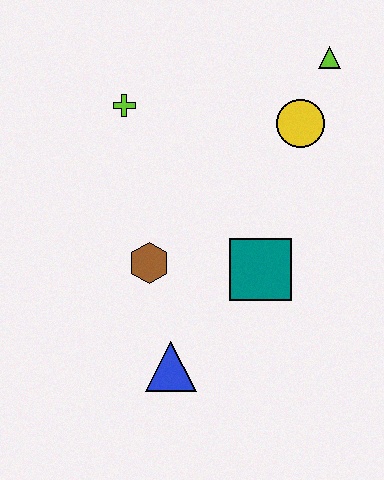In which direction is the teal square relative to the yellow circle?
The teal square is below the yellow circle.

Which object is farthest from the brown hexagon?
The lime triangle is farthest from the brown hexagon.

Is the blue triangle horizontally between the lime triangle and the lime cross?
Yes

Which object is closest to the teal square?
The brown hexagon is closest to the teal square.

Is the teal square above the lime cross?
No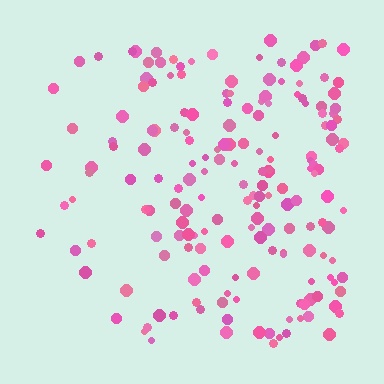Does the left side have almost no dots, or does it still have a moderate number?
Still a moderate number, just noticeably fewer than the right.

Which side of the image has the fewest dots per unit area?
The left.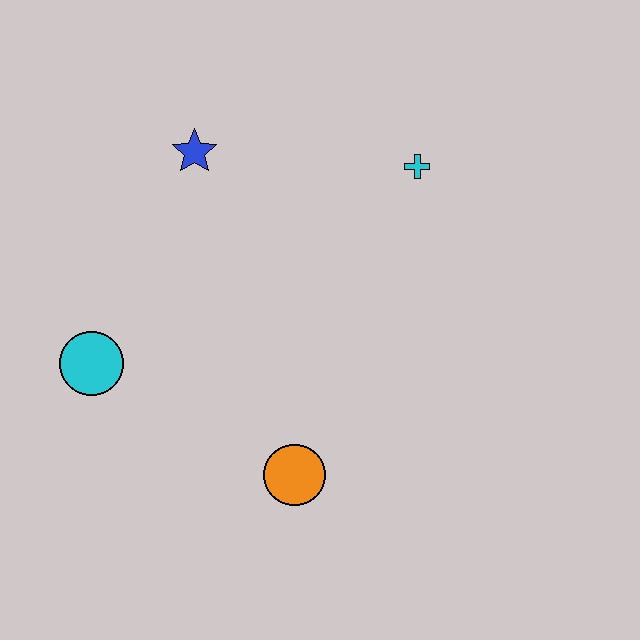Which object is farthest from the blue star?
The orange circle is farthest from the blue star.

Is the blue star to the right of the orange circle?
No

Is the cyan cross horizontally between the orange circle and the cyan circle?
No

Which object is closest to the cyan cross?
The blue star is closest to the cyan cross.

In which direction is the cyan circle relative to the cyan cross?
The cyan circle is to the left of the cyan cross.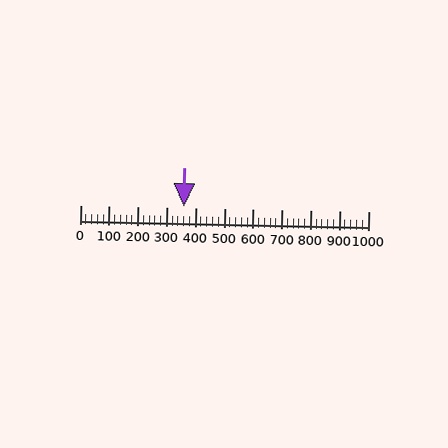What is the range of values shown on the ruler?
The ruler shows values from 0 to 1000.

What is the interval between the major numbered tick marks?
The major tick marks are spaced 100 units apart.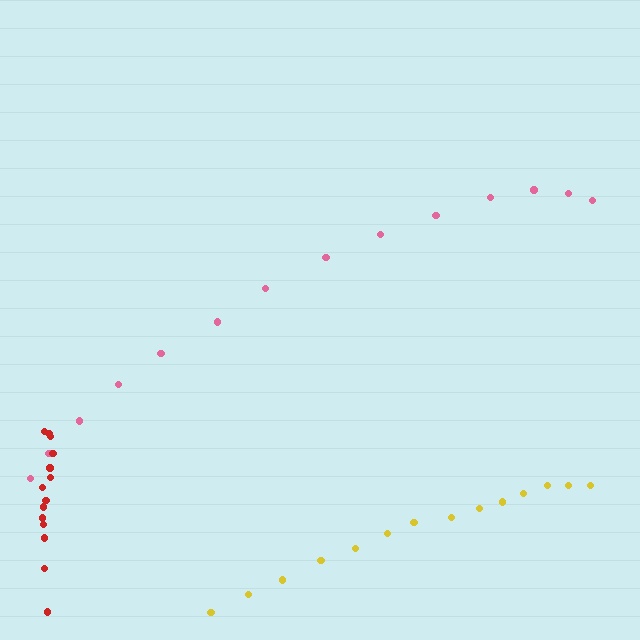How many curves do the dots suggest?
There are 3 distinct paths.